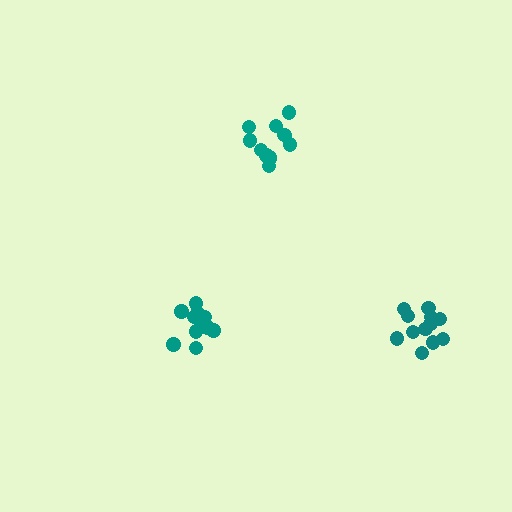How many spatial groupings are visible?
There are 3 spatial groupings.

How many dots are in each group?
Group 1: 11 dots, Group 2: 11 dots, Group 3: 12 dots (34 total).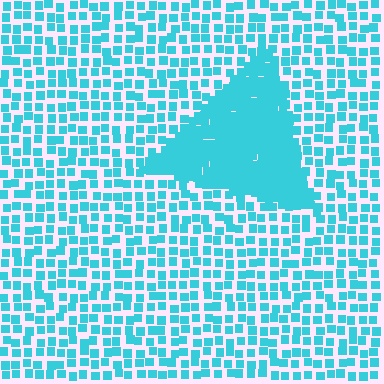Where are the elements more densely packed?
The elements are more densely packed inside the triangle boundary.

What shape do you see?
I see a triangle.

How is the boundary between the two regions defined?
The boundary is defined by a change in element density (approximately 2.6x ratio). All elements are the same color, size, and shape.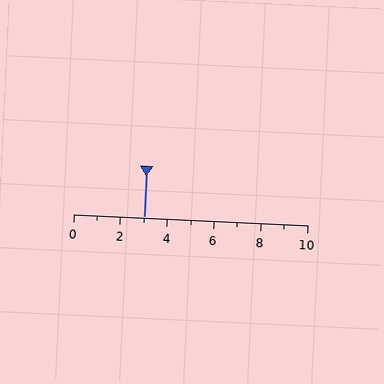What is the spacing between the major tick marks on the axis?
The major ticks are spaced 2 apart.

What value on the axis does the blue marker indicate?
The marker indicates approximately 3.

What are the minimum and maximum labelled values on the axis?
The axis runs from 0 to 10.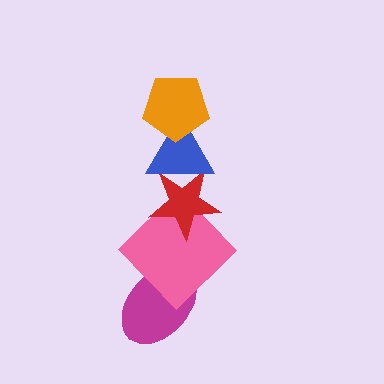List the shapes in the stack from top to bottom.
From top to bottom: the orange pentagon, the blue triangle, the red star, the pink diamond, the magenta ellipse.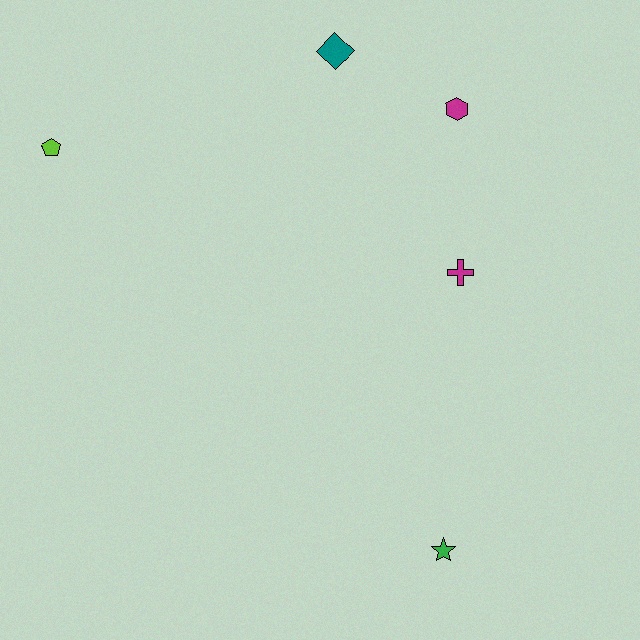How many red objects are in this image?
There are no red objects.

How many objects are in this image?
There are 5 objects.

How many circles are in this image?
There are no circles.